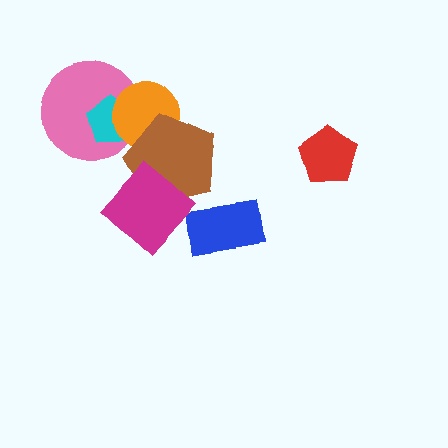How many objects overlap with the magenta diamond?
1 object overlaps with the magenta diamond.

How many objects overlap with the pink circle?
2 objects overlap with the pink circle.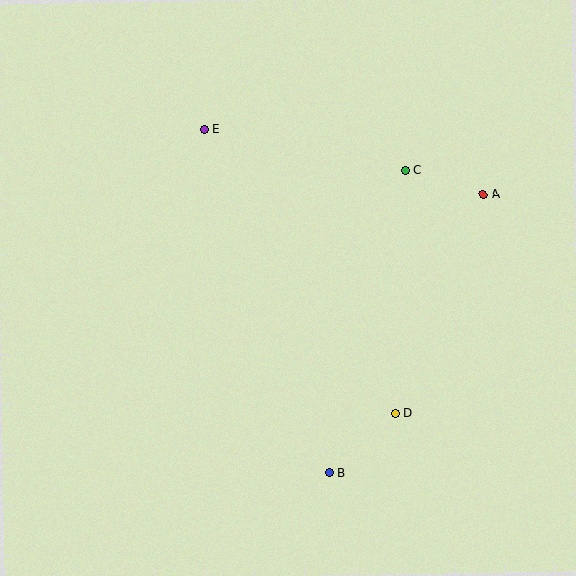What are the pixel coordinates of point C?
Point C is at (405, 170).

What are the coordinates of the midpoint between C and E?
The midpoint between C and E is at (305, 150).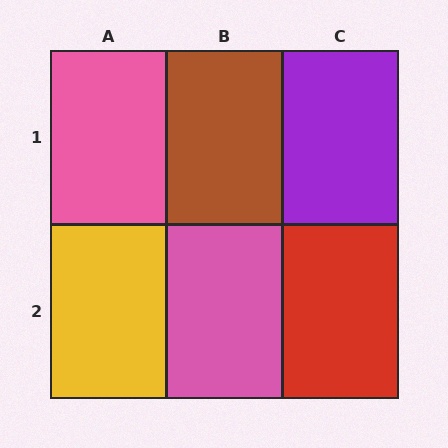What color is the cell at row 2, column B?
Pink.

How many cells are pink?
2 cells are pink.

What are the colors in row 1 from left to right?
Pink, brown, purple.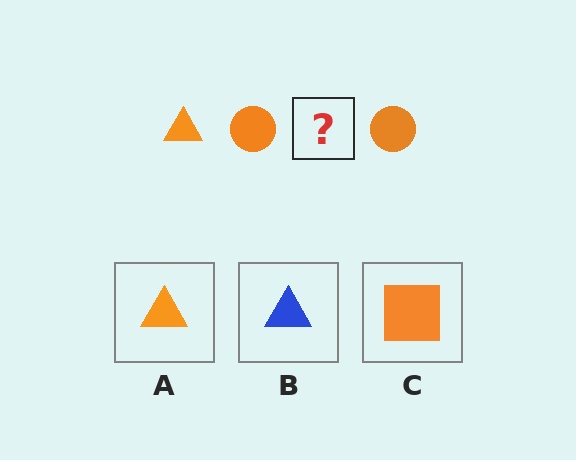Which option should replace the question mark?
Option A.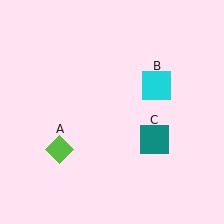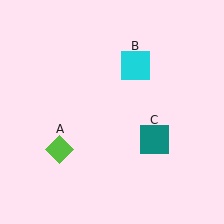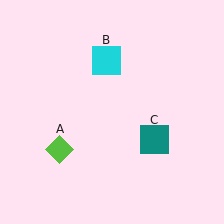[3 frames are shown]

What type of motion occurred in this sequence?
The cyan square (object B) rotated counterclockwise around the center of the scene.